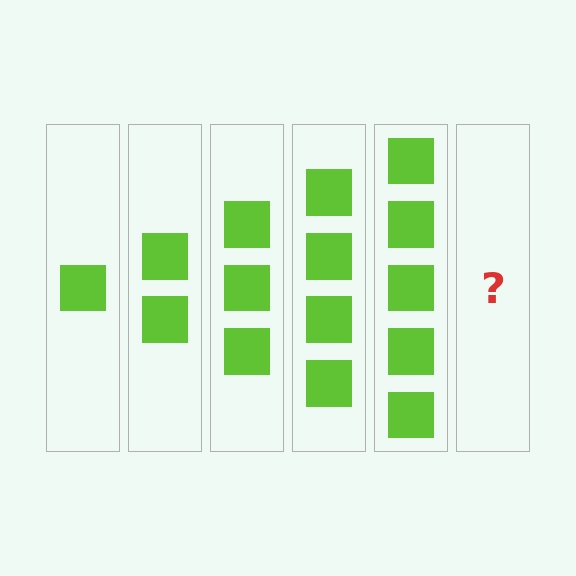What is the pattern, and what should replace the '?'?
The pattern is that each step adds one more square. The '?' should be 6 squares.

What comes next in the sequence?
The next element should be 6 squares.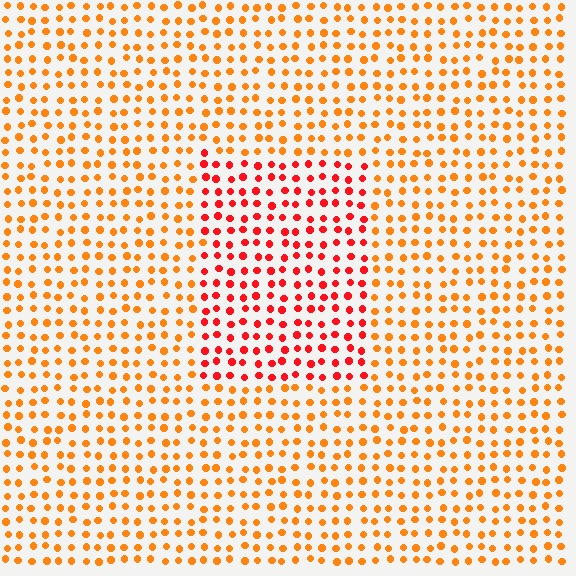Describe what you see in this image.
The image is filled with small orange elements in a uniform arrangement. A rectangle-shaped region is visible where the elements are tinted to a slightly different hue, forming a subtle color boundary.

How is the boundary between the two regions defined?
The boundary is defined purely by a slight shift in hue (about 32 degrees). Spacing, size, and orientation are identical on both sides.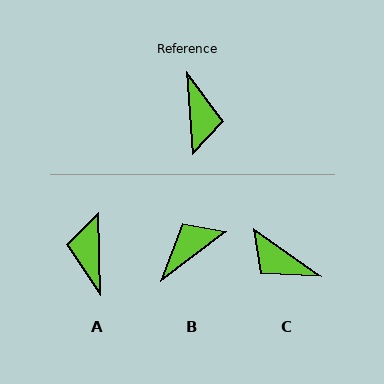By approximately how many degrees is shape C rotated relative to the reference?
Approximately 130 degrees clockwise.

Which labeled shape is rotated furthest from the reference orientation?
A, about 177 degrees away.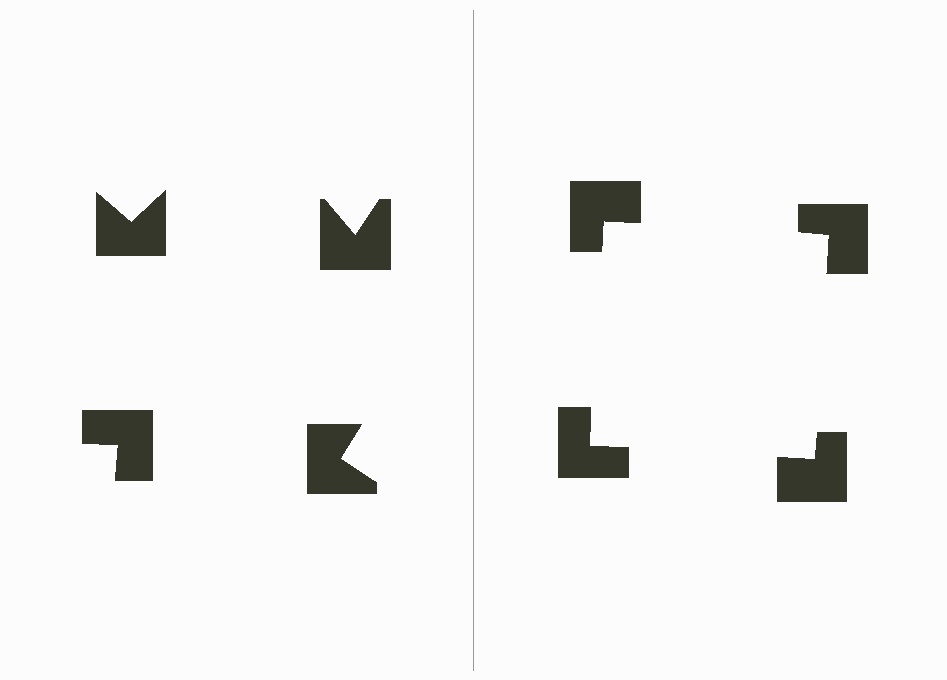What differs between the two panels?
The notched squares are positioned identically on both sides; only the wedge orientations differ. On the right they align to a square; on the left they are misaligned.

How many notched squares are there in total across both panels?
8 — 4 on each side.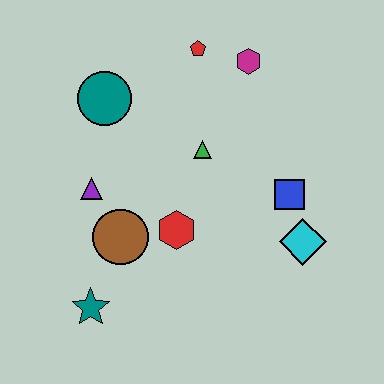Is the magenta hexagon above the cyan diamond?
Yes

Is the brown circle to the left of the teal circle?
No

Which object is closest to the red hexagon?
The brown circle is closest to the red hexagon.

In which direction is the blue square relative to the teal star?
The blue square is to the right of the teal star.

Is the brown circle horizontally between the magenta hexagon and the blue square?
No